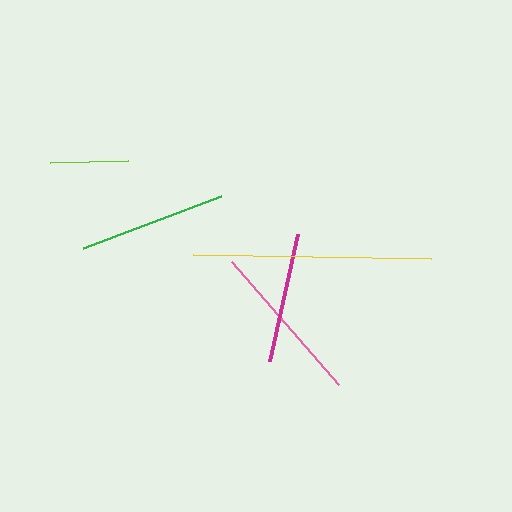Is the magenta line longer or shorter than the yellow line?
The yellow line is longer than the magenta line.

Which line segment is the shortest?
The lime line is the shortest at approximately 78 pixels.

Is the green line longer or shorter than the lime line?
The green line is longer than the lime line.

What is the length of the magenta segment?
The magenta segment is approximately 129 pixels long.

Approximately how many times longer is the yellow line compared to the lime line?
The yellow line is approximately 3.0 times the length of the lime line.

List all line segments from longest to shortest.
From longest to shortest: yellow, pink, green, magenta, lime.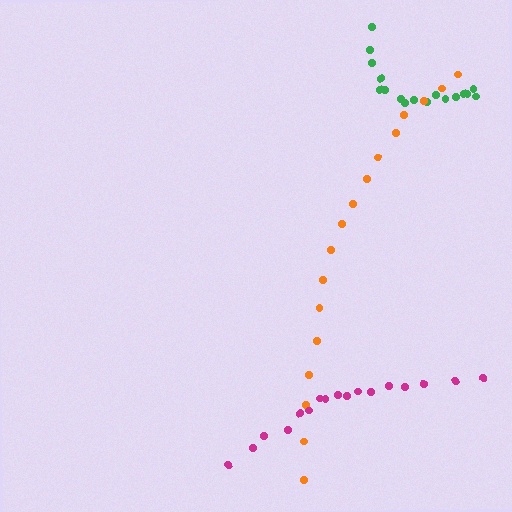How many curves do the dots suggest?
There are 3 distinct paths.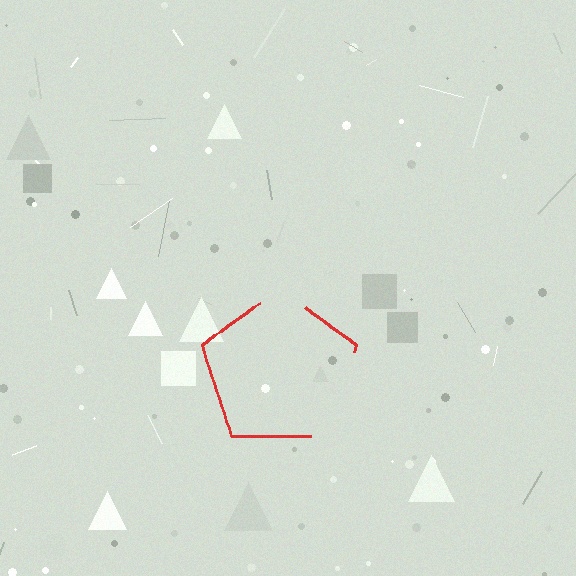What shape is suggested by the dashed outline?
The dashed outline suggests a pentagon.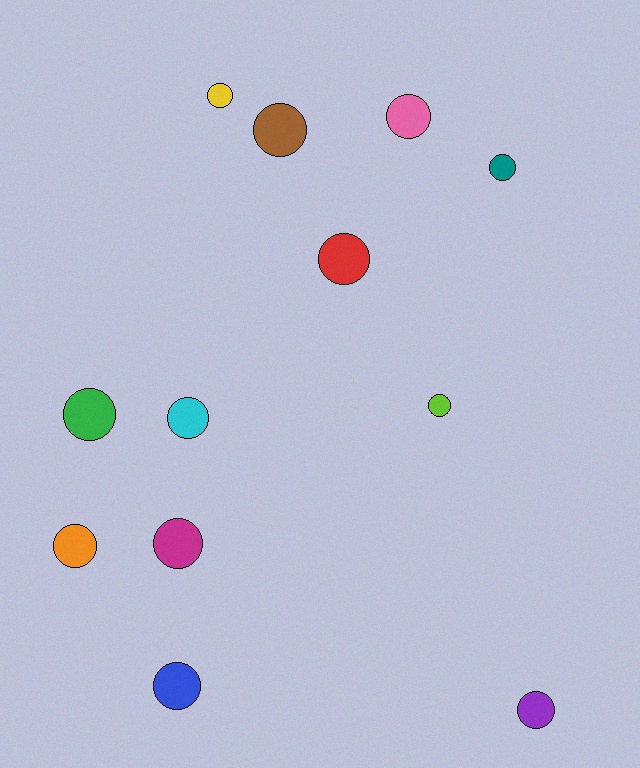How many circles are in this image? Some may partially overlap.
There are 12 circles.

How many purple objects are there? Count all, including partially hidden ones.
There is 1 purple object.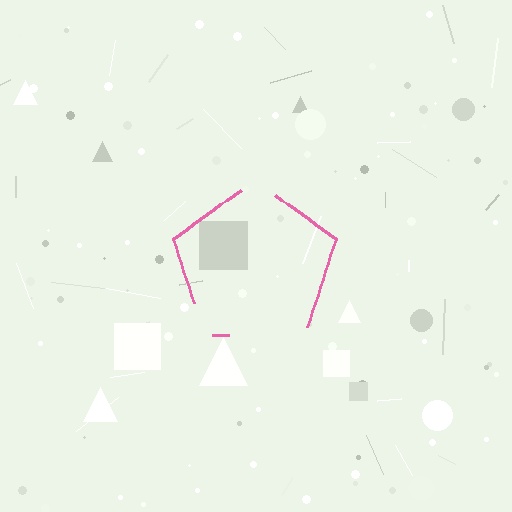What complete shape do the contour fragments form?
The contour fragments form a pentagon.